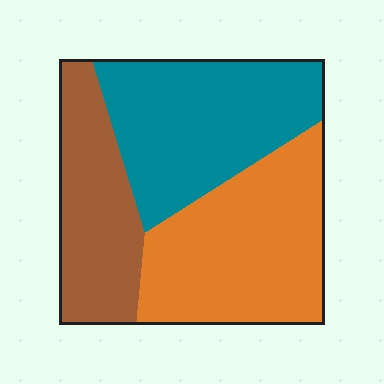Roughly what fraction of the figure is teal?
Teal takes up between a quarter and a half of the figure.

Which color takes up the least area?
Brown, at roughly 25%.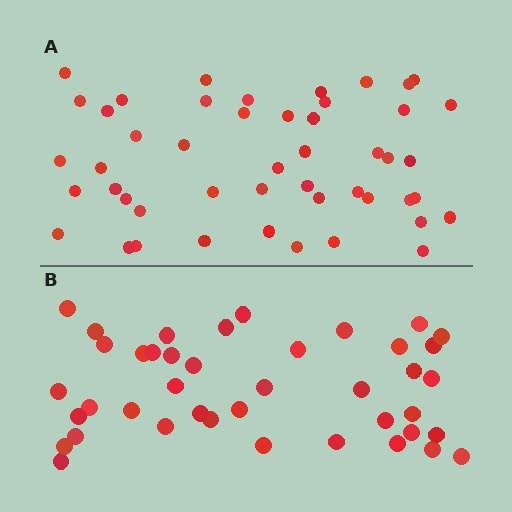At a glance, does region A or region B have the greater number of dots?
Region A (the top region) has more dots.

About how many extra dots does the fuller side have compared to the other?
Region A has roughly 8 or so more dots than region B.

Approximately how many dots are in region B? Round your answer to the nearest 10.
About 40 dots. (The exact count is 41, which rounds to 40.)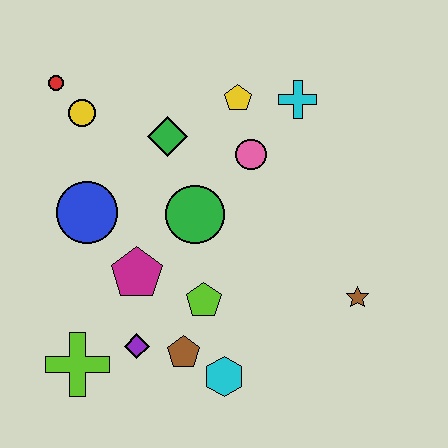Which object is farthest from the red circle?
The brown star is farthest from the red circle.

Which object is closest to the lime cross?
The purple diamond is closest to the lime cross.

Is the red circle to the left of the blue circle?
Yes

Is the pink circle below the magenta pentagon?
No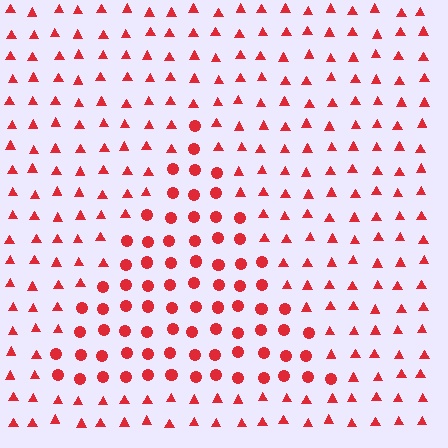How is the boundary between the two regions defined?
The boundary is defined by a change in element shape: circles inside vs. triangles outside. All elements share the same color and spacing.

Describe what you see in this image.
The image is filled with small red elements arranged in a uniform grid. A triangle-shaped region contains circles, while the surrounding area contains triangles. The boundary is defined purely by the change in element shape.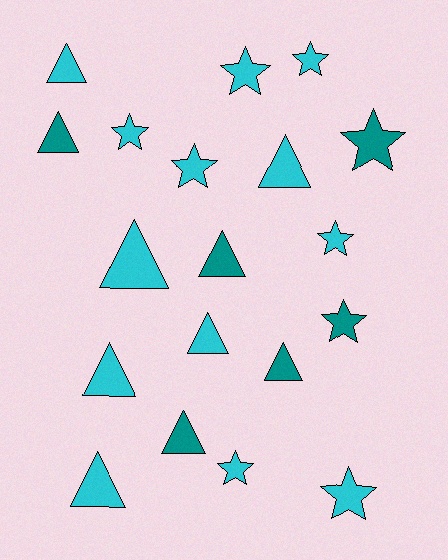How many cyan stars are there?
There are 7 cyan stars.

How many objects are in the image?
There are 19 objects.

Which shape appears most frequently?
Triangle, with 10 objects.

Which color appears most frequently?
Cyan, with 13 objects.